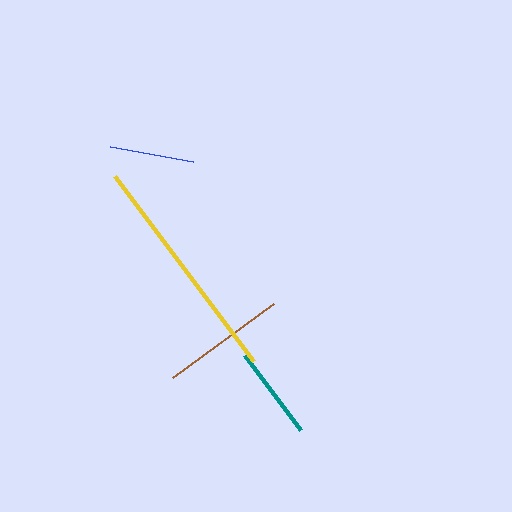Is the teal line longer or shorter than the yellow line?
The yellow line is longer than the teal line.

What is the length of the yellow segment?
The yellow segment is approximately 232 pixels long.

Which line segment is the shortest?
The blue line is the shortest at approximately 84 pixels.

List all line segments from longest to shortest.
From longest to shortest: yellow, brown, teal, blue.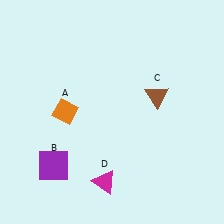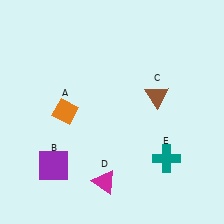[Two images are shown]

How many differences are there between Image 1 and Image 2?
There is 1 difference between the two images.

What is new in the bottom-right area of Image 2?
A teal cross (E) was added in the bottom-right area of Image 2.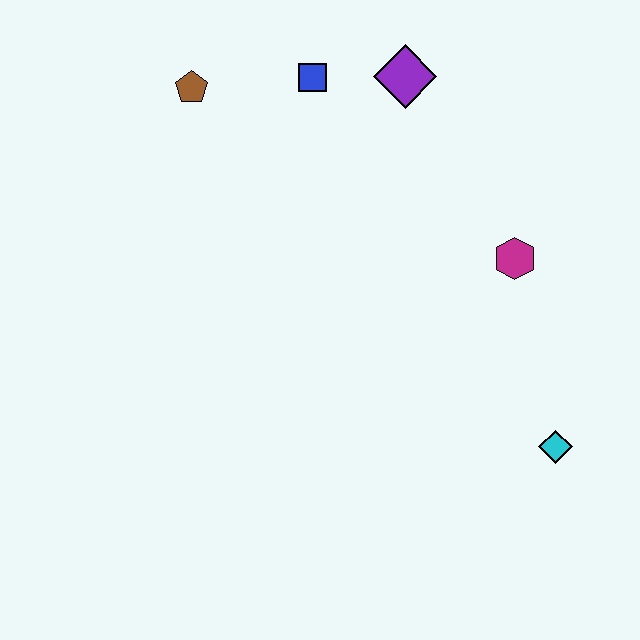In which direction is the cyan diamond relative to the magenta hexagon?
The cyan diamond is below the magenta hexagon.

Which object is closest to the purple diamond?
The blue square is closest to the purple diamond.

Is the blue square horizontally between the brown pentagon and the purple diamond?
Yes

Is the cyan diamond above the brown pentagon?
No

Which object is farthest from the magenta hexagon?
The brown pentagon is farthest from the magenta hexagon.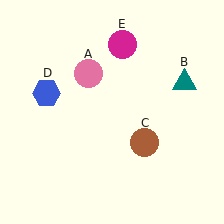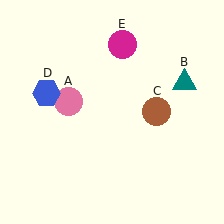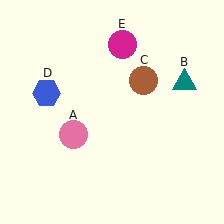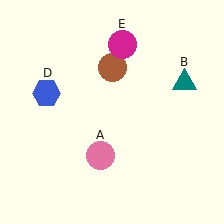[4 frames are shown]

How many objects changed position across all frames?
2 objects changed position: pink circle (object A), brown circle (object C).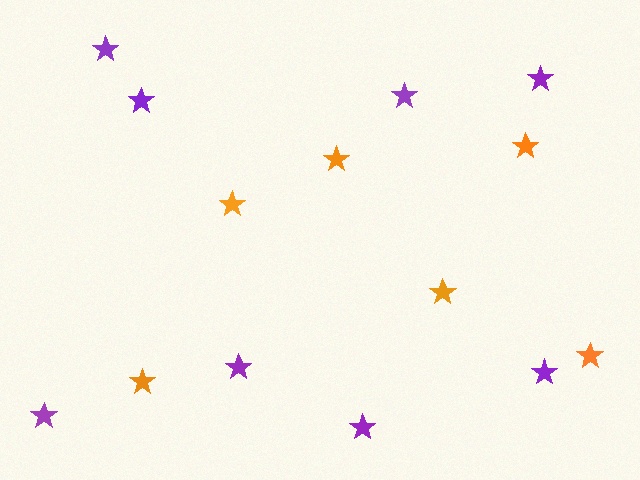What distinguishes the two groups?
There are 2 groups: one group of purple stars (8) and one group of orange stars (6).